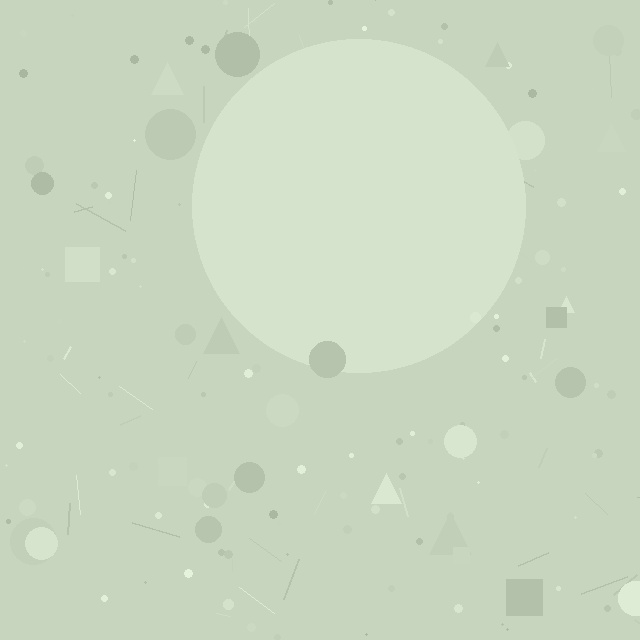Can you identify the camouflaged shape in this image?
The camouflaged shape is a circle.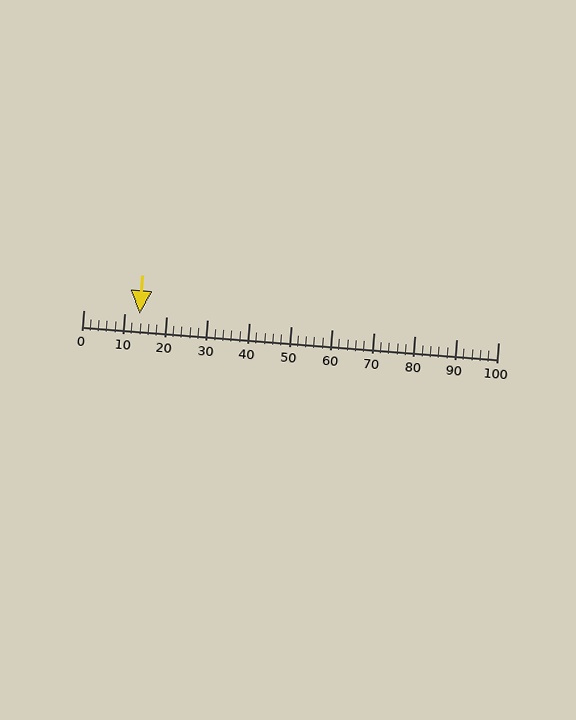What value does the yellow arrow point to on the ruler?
The yellow arrow points to approximately 14.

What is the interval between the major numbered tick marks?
The major tick marks are spaced 10 units apart.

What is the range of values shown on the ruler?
The ruler shows values from 0 to 100.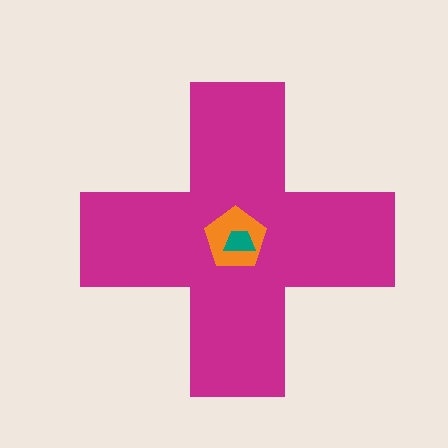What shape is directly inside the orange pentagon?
The teal trapezoid.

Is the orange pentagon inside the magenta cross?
Yes.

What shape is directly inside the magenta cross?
The orange pentagon.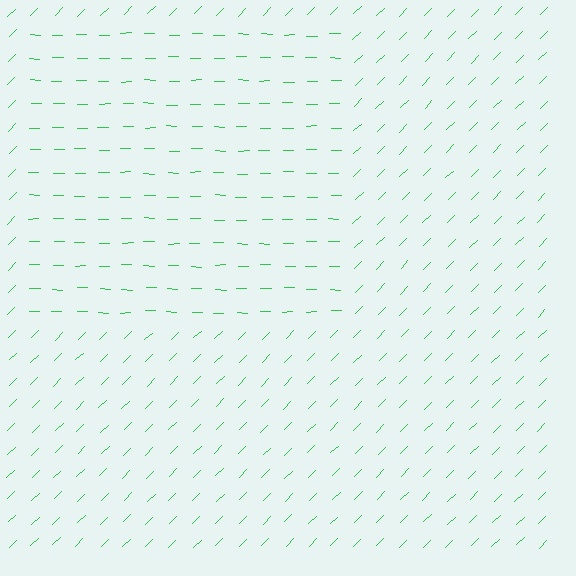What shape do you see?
I see a rectangle.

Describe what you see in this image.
The image is filled with small green line segments. A rectangle region in the image has lines oriented differently from the surrounding lines, creating a visible texture boundary.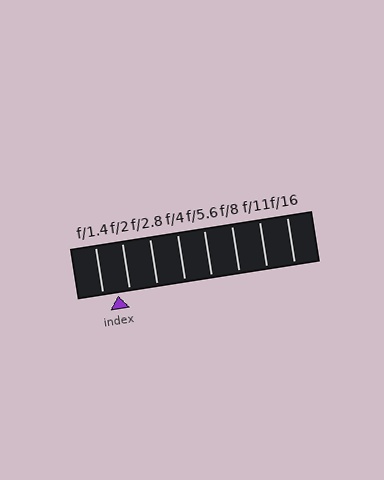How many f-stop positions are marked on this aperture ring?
There are 8 f-stop positions marked.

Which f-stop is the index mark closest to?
The index mark is closest to f/2.